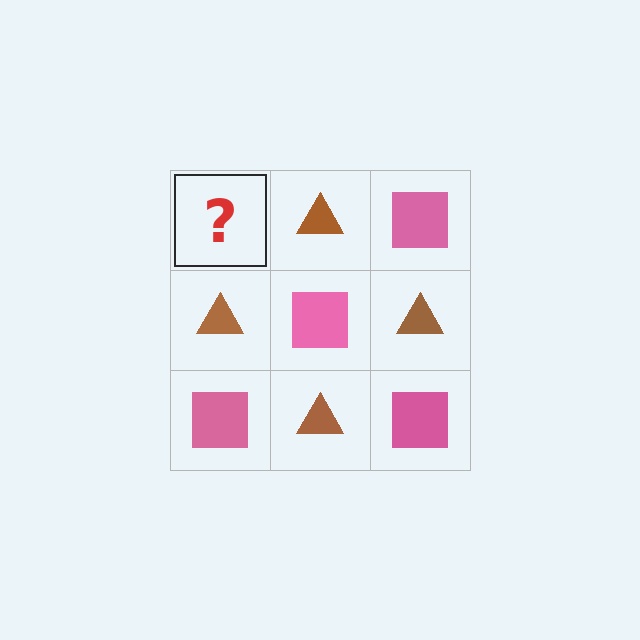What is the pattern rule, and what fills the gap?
The rule is that it alternates pink square and brown triangle in a checkerboard pattern. The gap should be filled with a pink square.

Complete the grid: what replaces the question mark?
The question mark should be replaced with a pink square.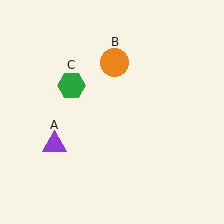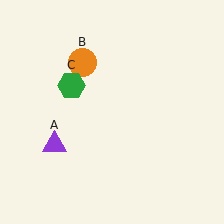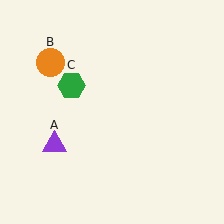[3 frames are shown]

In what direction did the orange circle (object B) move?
The orange circle (object B) moved left.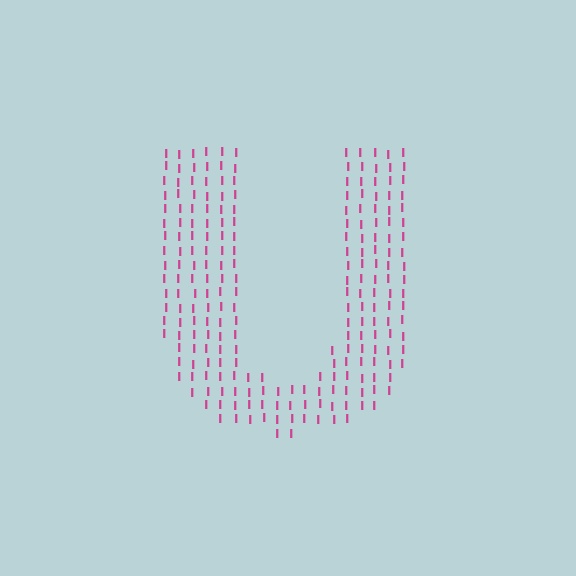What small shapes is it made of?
It is made of small letter I's.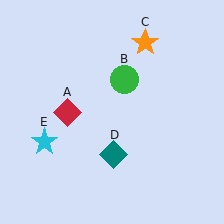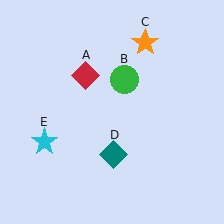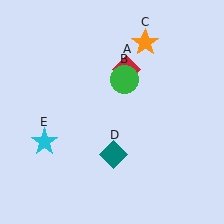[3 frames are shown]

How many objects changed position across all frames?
1 object changed position: red diamond (object A).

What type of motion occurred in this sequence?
The red diamond (object A) rotated clockwise around the center of the scene.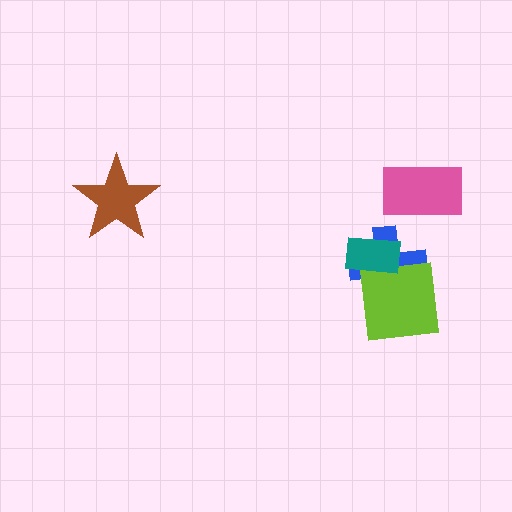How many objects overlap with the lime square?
2 objects overlap with the lime square.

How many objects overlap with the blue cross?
2 objects overlap with the blue cross.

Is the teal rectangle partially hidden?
No, no other shape covers it.